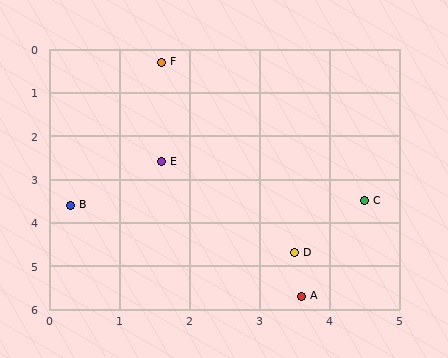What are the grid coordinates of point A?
Point A is at approximately (3.6, 5.7).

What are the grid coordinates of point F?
Point F is at approximately (1.6, 0.3).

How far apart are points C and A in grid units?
Points C and A are about 2.4 grid units apart.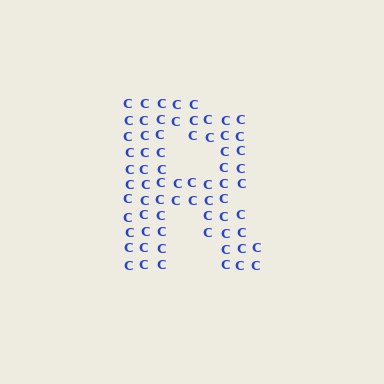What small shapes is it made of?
It is made of small letter C's.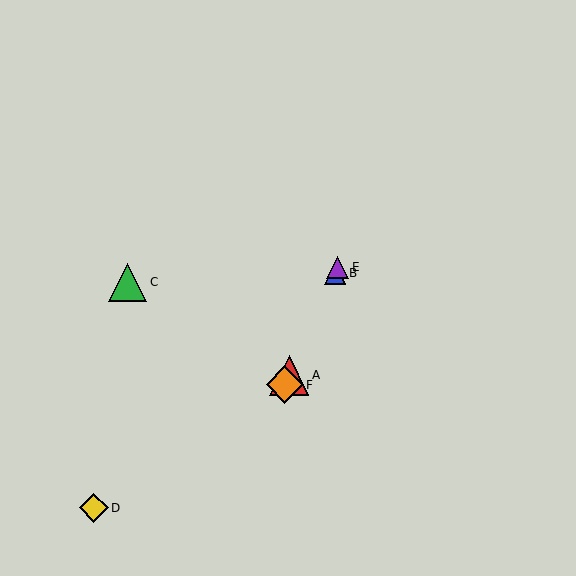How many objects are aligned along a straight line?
4 objects (A, B, E, F) are aligned along a straight line.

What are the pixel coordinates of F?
Object F is at (285, 385).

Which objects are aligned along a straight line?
Objects A, B, E, F are aligned along a straight line.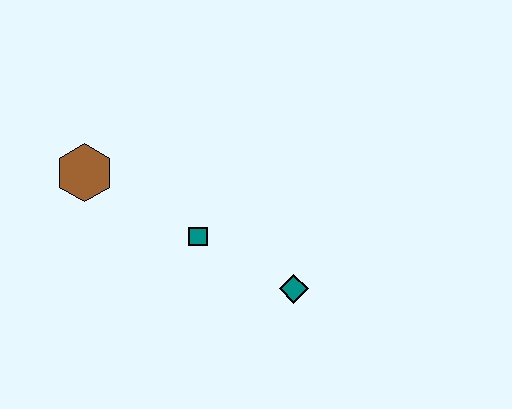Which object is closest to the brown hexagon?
The teal square is closest to the brown hexagon.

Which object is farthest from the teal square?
The brown hexagon is farthest from the teal square.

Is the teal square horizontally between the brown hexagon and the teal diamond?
Yes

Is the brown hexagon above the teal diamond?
Yes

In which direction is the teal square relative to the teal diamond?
The teal square is to the left of the teal diamond.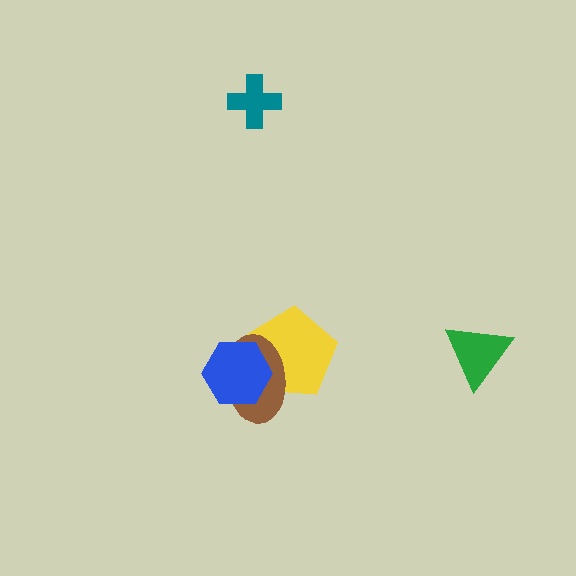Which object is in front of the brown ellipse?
The blue hexagon is in front of the brown ellipse.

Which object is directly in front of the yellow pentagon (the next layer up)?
The brown ellipse is directly in front of the yellow pentagon.